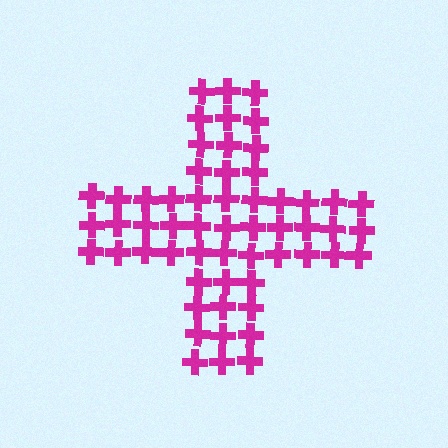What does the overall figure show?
The overall figure shows a cross.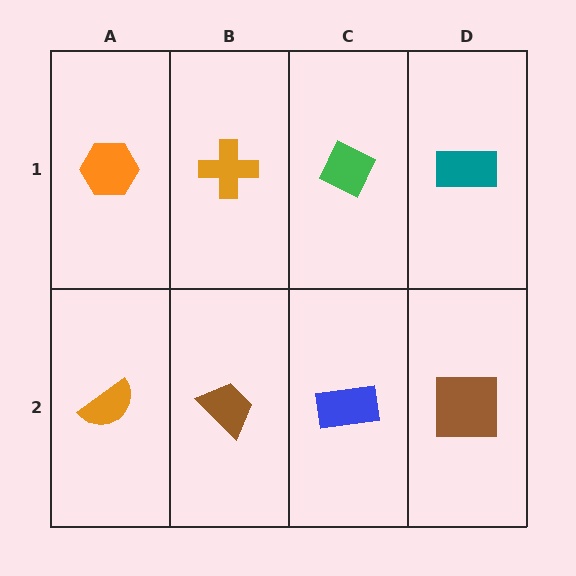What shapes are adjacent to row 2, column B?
An orange cross (row 1, column B), an orange semicircle (row 2, column A), a blue rectangle (row 2, column C).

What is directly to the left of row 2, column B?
An orange semicircle.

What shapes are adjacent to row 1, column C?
A blue rectangle (row 2, column C), an orange cross (row 1, column B), a teal rectangle (row 1, column D).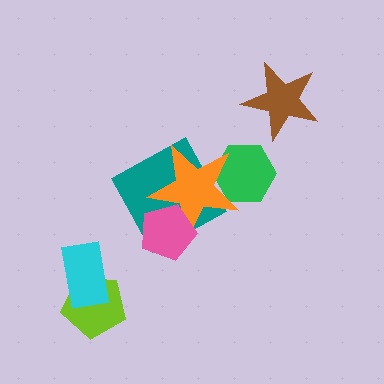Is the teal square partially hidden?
Yes, it is partially covered by another shape.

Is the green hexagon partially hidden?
Yes, it is partially covered by another shape.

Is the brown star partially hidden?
No, no other shape covers it.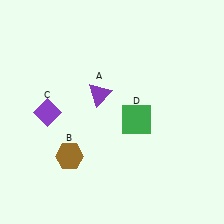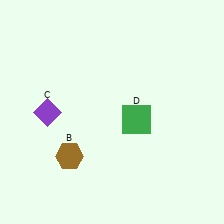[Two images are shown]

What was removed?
The purple triangle (A) was removed in Image 2.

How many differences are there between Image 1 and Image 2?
There is 1 difference between the two images.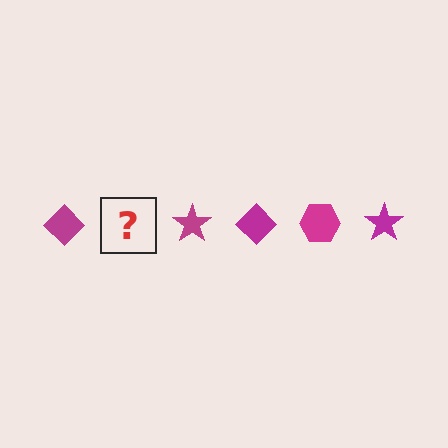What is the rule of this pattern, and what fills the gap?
The rule is that the pattern cycles through diamond, hexagon, star shapes in magenta. The gap should be filled with a magenta hexagon.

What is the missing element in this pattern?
The missing element is a magenta hexagon.